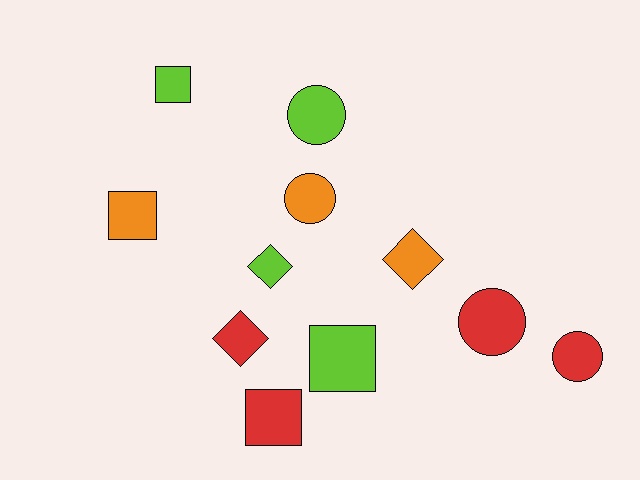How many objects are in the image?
There are 11 objects.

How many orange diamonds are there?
There is 1 orange diamond.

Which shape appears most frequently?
Square, with 4 objects.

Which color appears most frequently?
Lime, with 4 objects.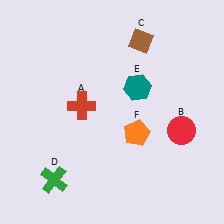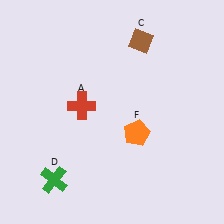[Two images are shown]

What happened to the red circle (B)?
The red circle (B) was removed in Image 2. It was in the bottom-right area of Image 1.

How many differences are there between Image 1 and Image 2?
There are 2 differences between the two images.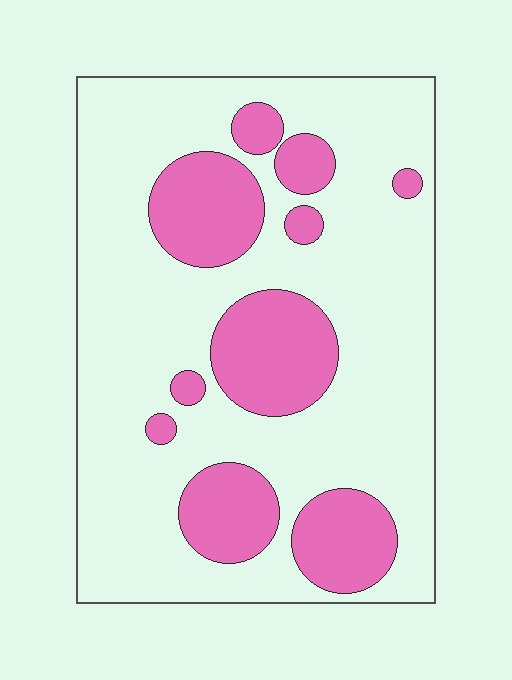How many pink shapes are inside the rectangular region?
10.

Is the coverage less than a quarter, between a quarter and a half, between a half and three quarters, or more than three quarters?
Between a quarter and a half.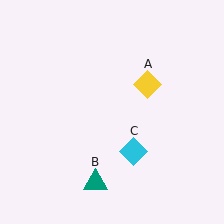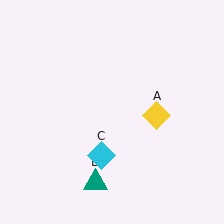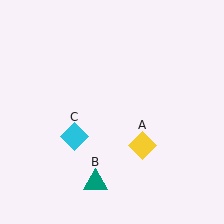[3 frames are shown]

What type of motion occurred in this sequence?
The yellow diamond (object A), cyan diamond (object C) rotated clockwise around the center of the scene.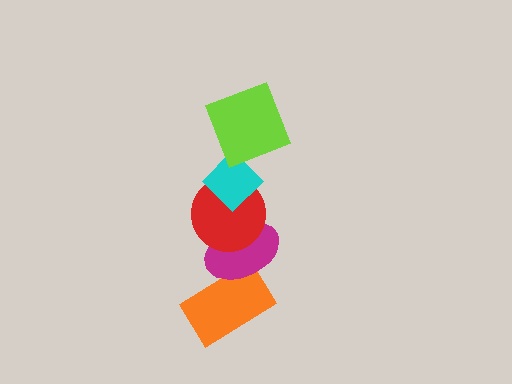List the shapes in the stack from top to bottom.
From top to bottom: the lime square, the cyan diamond, the red circle, the magenta ellipse, the orange rectangle.